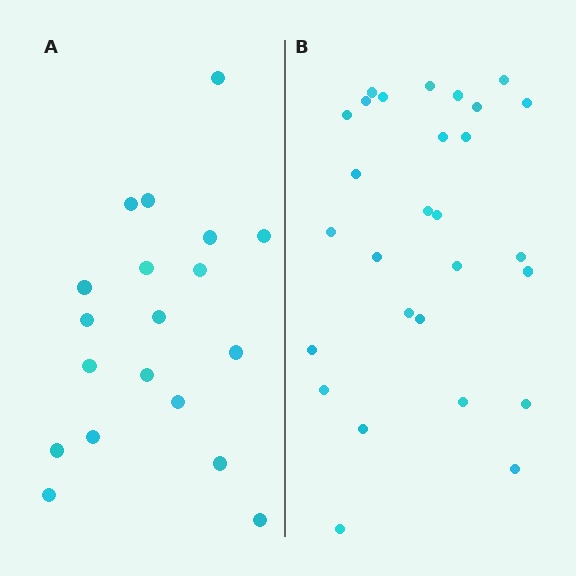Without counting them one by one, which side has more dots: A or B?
Region B (the right region) has more dots.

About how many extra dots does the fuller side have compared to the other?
Region B has roughly 8 or so more dots than region A.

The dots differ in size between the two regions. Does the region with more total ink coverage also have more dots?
No. Region A has more total ink coverage because its dots are larger, but region B actually contains more individual dots. Total area can be misleading — the number of items is what matters here.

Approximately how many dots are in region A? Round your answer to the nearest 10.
About 20 dots. (The exact count is 19, which rounds to 20.)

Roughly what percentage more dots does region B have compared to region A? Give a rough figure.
About 45% more.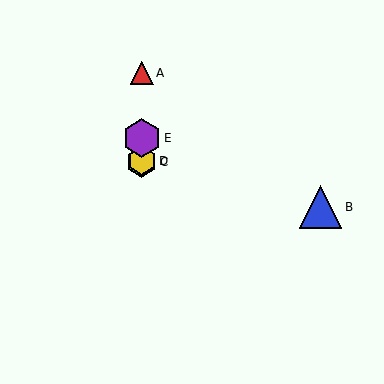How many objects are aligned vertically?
4 objects (A, C, D, E) are aligned vertically.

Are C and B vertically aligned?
No, C is at x≈142 and B is at x≈320.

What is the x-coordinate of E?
Object E is at x≈142.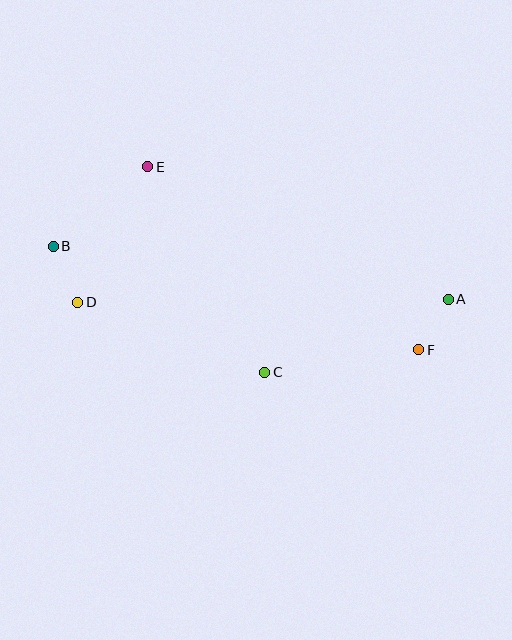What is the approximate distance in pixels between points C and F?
The distance between C and F is approximately 156 pixels.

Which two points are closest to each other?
Points A and F are closest to each other.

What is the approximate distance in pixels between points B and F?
The distance between B and F is approximately 380 pixels.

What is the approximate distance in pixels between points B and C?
The distance between B and C is approximately 246 pixels.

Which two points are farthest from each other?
Points A and B are farthest from each other.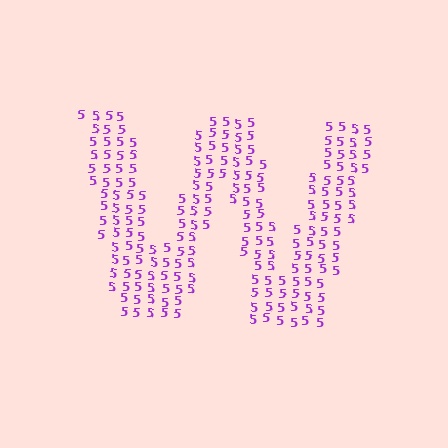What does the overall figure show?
The overall figure shows the letter W.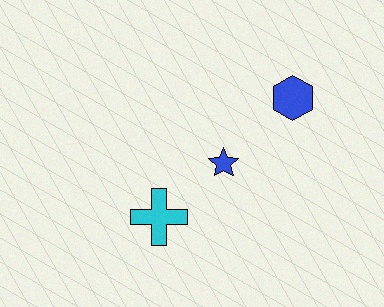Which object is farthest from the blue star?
The blue hexagon is farthest from the blue star.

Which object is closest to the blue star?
The cyan cross is closest to the blue star.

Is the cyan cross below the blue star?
Yes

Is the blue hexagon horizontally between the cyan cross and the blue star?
No